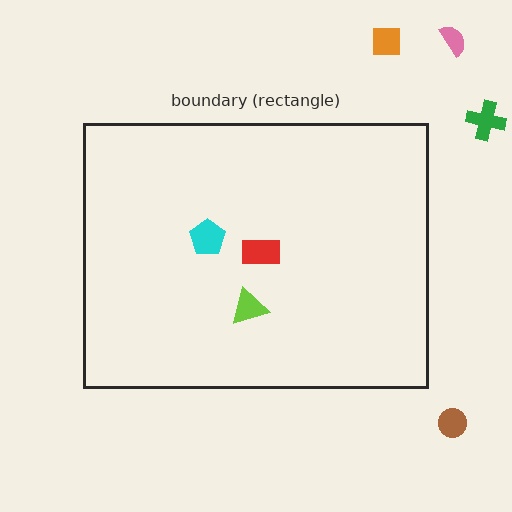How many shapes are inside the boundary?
3 inside, 4 outside.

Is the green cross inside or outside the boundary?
Outside.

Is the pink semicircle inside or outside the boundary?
Outside.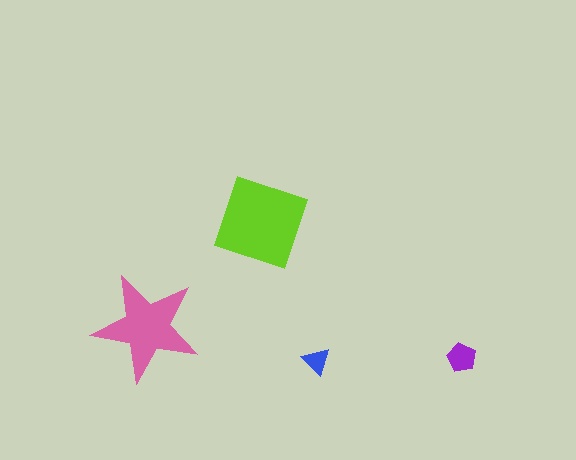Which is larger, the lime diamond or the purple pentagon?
The lime diamond.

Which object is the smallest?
The blue triangle.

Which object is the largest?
The lime diamond.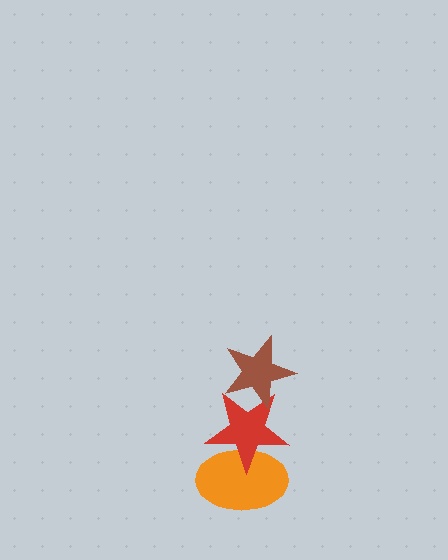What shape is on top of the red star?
The brown star is on top of the red star.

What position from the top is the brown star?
The brown star is 1st from the top.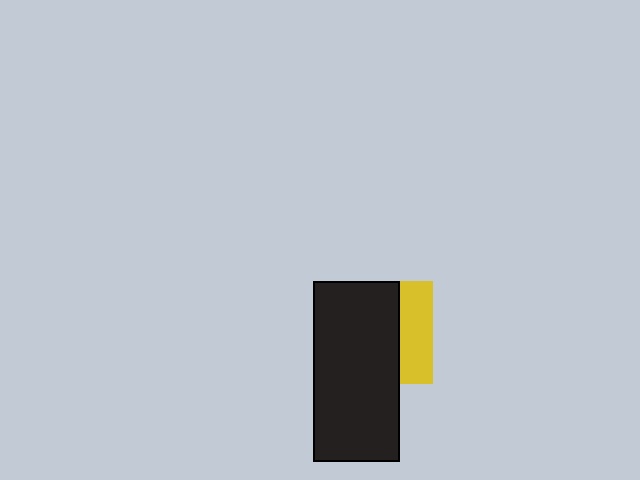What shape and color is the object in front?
The object in front is a black rectangle.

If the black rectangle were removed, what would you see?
You would see the complete yellow square.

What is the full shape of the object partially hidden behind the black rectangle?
The partially hidden object is a yellow square.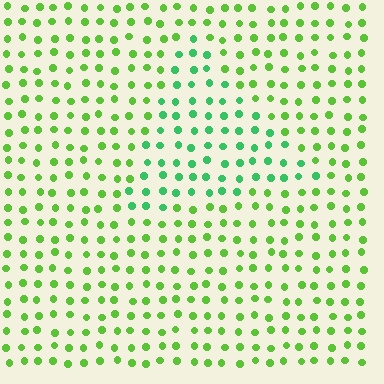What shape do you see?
I see a triangle.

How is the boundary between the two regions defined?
The boundary is defined purely by a slight shift in hue (about 36 degrees). Spacing, size, and orientation are identical on both sides.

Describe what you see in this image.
The image is filled with small lime elements in a uniform arrangement. A triangle-shaped region is visible where the elements are tinted to a slightly different hue, forming a subtle color boundary.